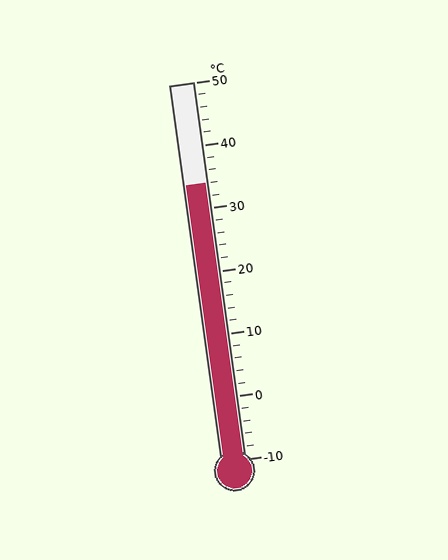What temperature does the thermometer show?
The thermometer shows approximately 34°C.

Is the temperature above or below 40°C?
The temperature is below 40°C.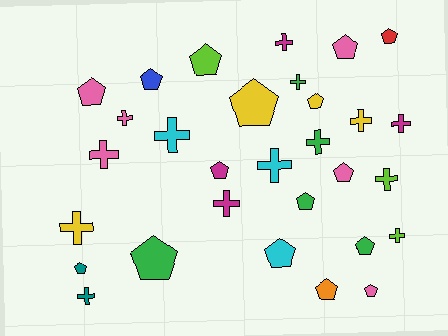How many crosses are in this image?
There are 14 crosses.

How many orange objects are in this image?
There is 1 orange object.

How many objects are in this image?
There are 30 objects.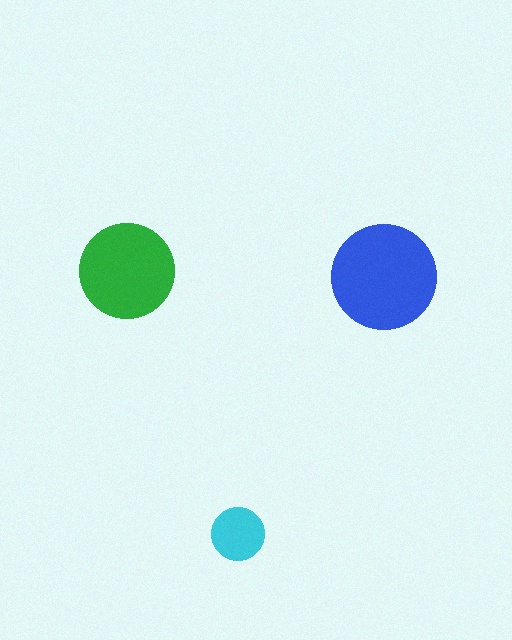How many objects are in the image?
There are 3 objects in the image.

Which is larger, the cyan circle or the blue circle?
The blue one.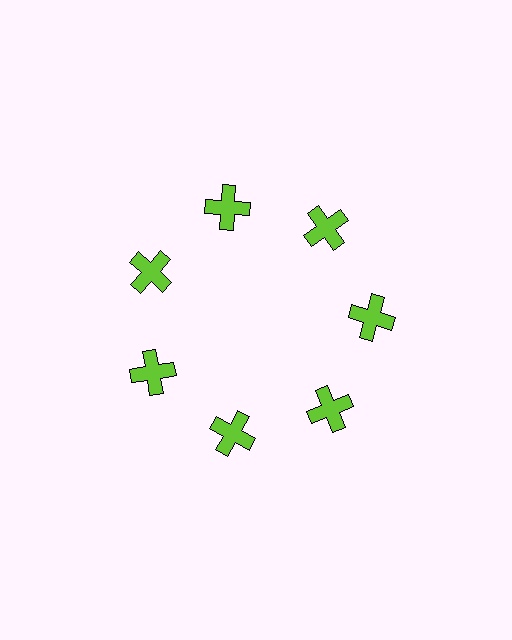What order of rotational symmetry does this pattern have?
This pattern has 7-fold rotational symmetry.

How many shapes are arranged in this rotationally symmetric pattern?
There are 7 shapes, arranged in 7 groups of 1.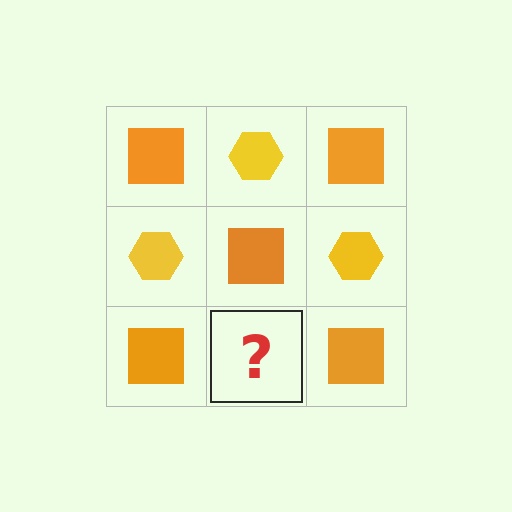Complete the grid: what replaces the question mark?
The question mark should be replaced with a yellow hexagon.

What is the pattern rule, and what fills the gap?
The rule is that it alternates orange square and yellow hexagon in a checkerboard pattern. The gap should be filled with a yellow hexagon.